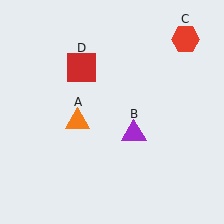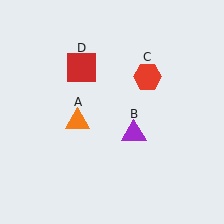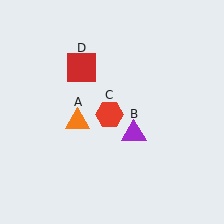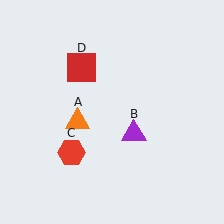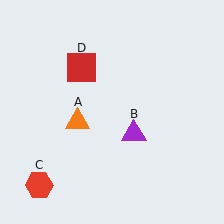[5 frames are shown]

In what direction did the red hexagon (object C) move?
The red hexagon (object C) moved down and to the left.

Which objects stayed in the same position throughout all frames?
Orange triangle (object A) and purple triangle (object B) and red square (object D) remained stationary.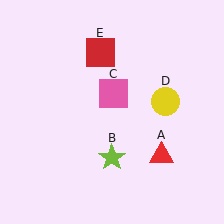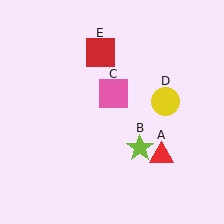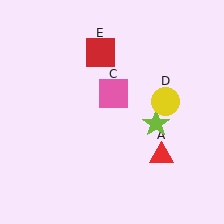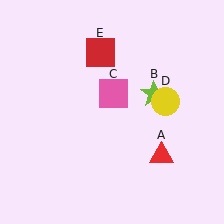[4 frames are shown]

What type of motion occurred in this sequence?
The lime star (object B) rotated counterclockwise around the center of the scene.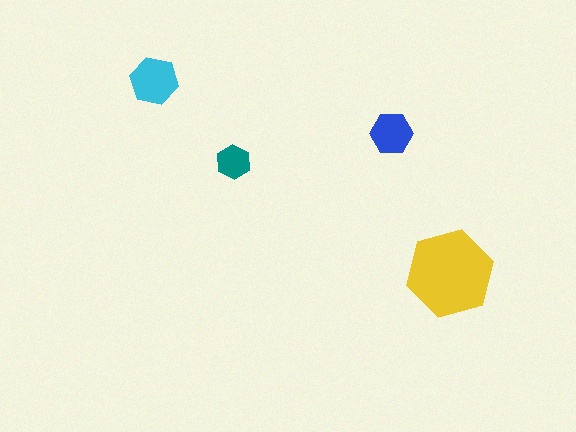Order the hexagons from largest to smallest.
the yellow one, the cyan one, the blue one, the teal one.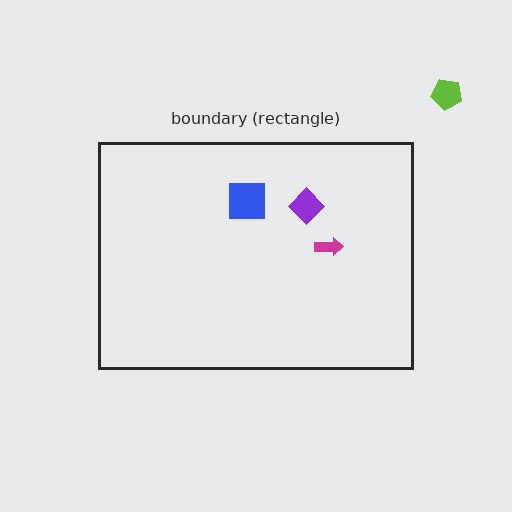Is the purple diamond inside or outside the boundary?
Inside.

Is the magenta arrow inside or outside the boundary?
Inside.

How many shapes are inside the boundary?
3 inside, 1 outside.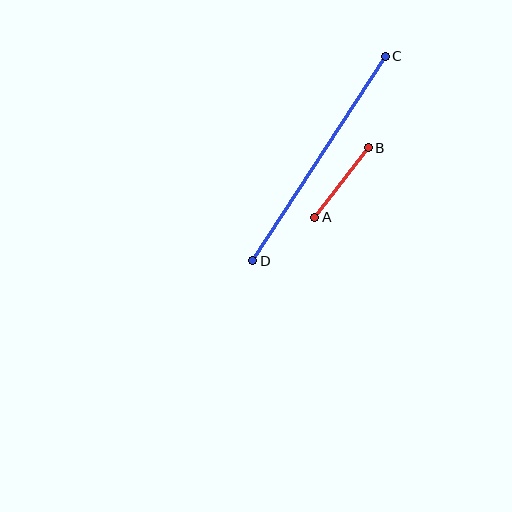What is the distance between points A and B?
The distance is approximately 87 pixels.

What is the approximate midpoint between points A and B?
The midpoint is at approximately (342, 182) pixels.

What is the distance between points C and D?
The distance is approximately 243 pixels.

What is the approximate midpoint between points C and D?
The midpoint is at approximately (319, 159) pixels.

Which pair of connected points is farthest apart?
Points C and D are farthest apart.